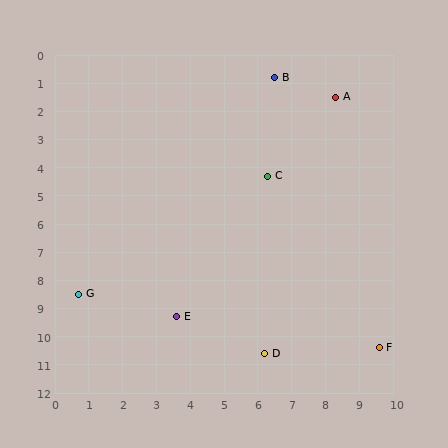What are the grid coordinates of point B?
Point B is at approximately (6.5, 0.8).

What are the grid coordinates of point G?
Point G is at approximately (0.7, 8.5).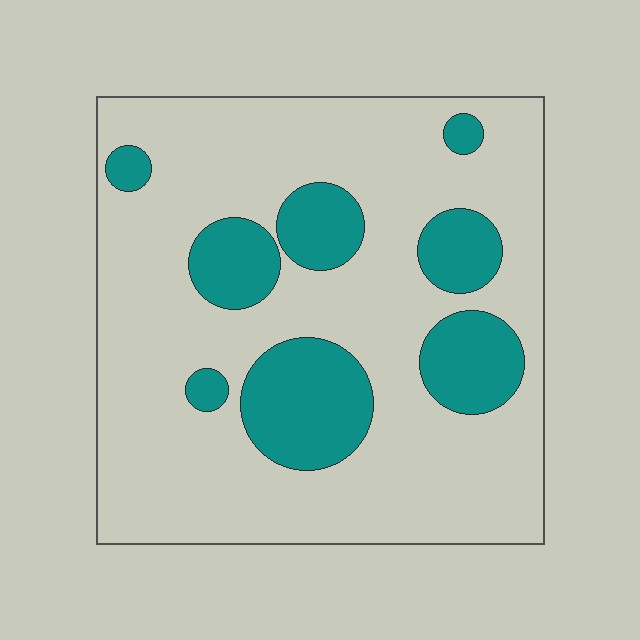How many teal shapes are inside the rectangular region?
8.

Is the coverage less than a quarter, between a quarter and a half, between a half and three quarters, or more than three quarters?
Less than a quarter.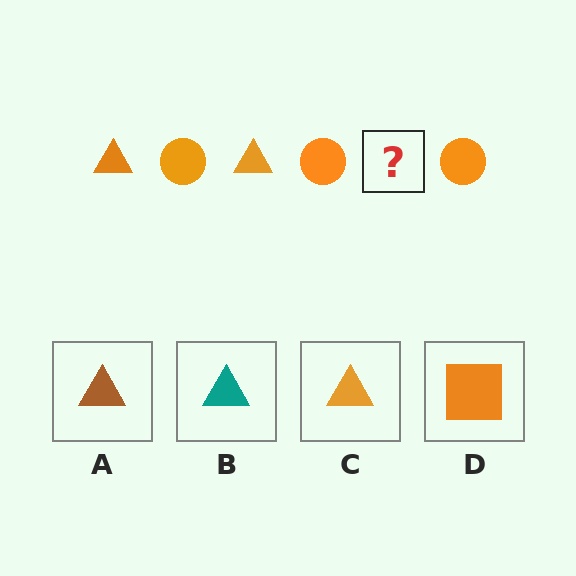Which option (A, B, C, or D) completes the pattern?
C.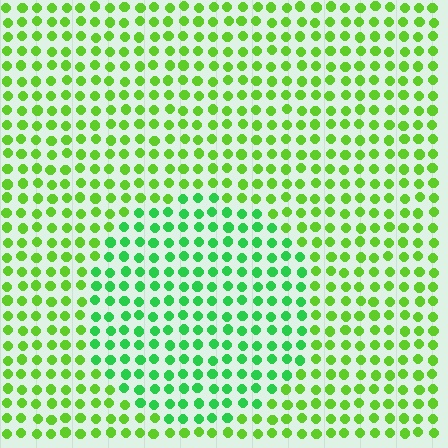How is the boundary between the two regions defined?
The boundary is defined purely by a slight shift in hue (about 32 degrees). Spacing, size, and orientation are identical on both sides.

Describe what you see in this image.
The image is filled with small lime elements in a uniform arrangement. A circle-shaped region is visible where the elements are tinted to a slightly different hue, forming a subtle color boundary.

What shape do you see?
I see a circle.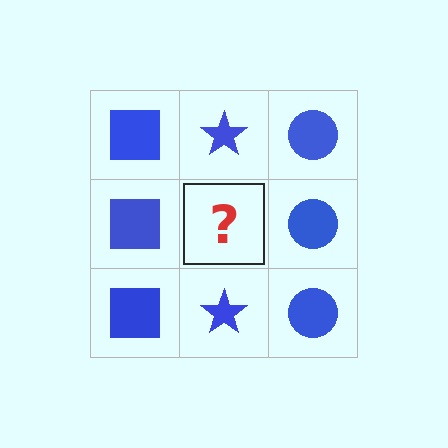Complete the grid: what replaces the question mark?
The question mark should be replaced with a blue star.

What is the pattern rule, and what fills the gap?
The rule is that each column has a consistent shape. The gap should be filled with a blue star.